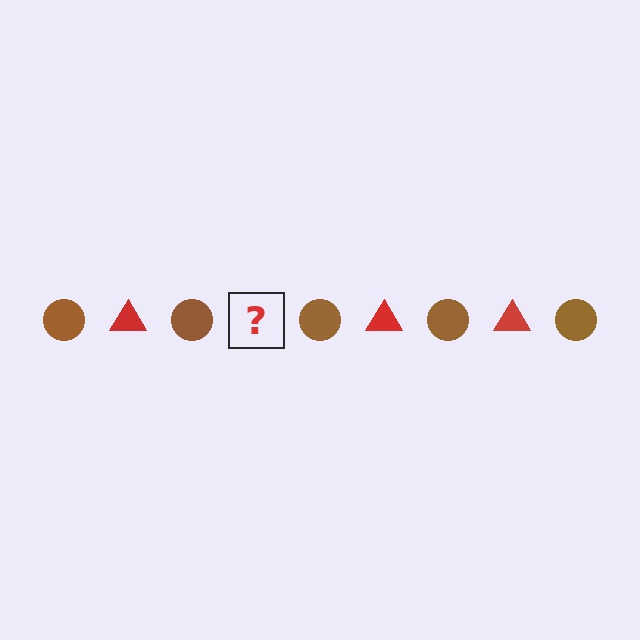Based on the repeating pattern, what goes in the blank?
The blank should be a red triangle.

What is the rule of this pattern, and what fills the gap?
The rule is that the pattern alternates between brown circle and red triangle. The gap should be filled with a red triangle.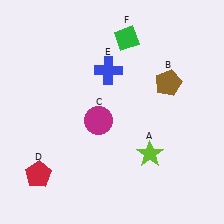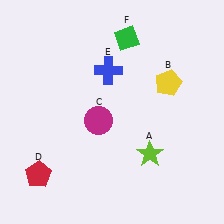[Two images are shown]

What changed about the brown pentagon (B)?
In Image 1, B is brown. In Image 2, it changed to yellow.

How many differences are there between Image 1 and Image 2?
There is 1 difference between the two images.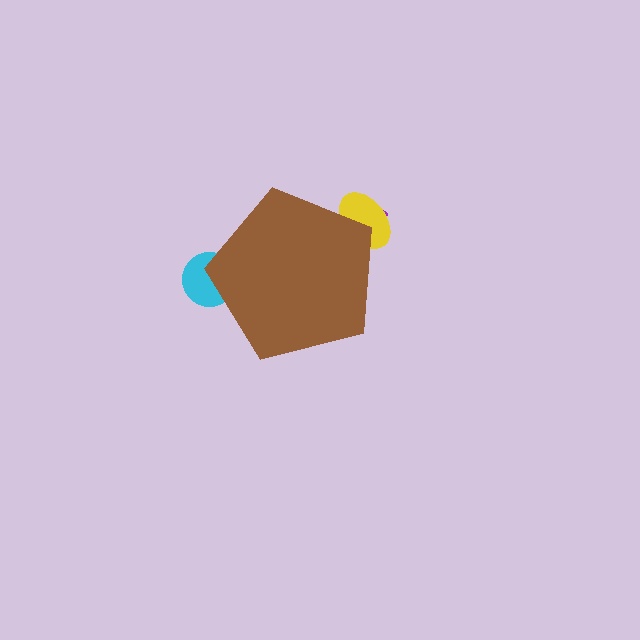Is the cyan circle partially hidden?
Yes, the cyan circle is partially hidden behind the brown pentagon.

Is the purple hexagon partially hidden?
Yes, the purple hexagon is partially hidden behind the brown pentagon.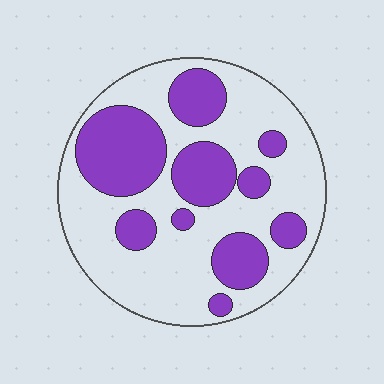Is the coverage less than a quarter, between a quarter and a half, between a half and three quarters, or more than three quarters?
Between a quarter and a half.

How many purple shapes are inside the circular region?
10.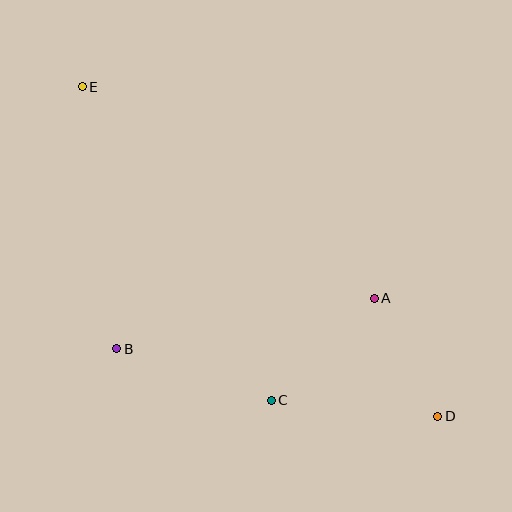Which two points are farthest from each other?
Points D and E are farthest from each other.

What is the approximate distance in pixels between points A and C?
The distance between A and C is approximately 145 pixels.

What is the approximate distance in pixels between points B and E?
The distance between B and E is approximately 264 pixels.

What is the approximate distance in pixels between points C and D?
The distance between C and D is approximately 167 pixels.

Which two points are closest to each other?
Points A and D are closest to each other.